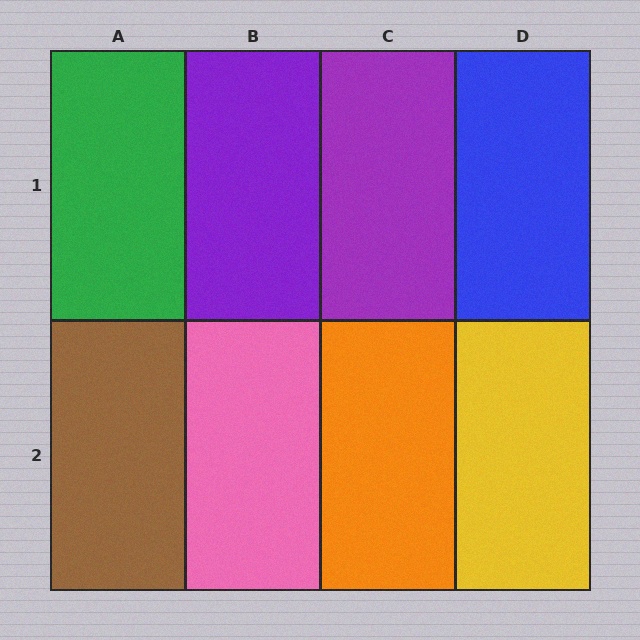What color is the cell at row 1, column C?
Purple.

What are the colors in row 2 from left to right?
Brown, pink, orange, yellow.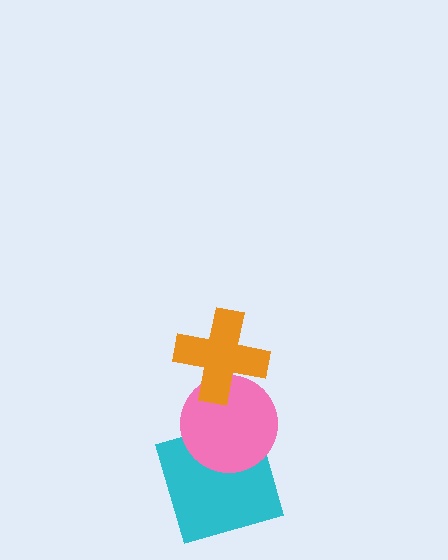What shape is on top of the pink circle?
The orange cross is on top of the pink circle.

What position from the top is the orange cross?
The orange cross is 1st from the top.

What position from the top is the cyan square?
The cyan square is 3rd from the top.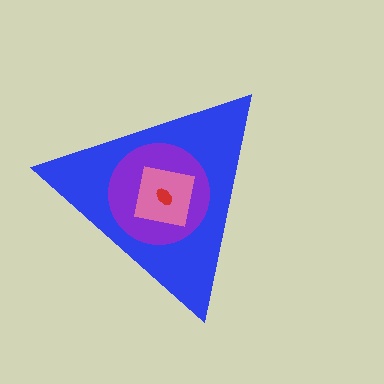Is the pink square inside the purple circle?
Yes.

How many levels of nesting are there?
4.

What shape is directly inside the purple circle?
The pink square.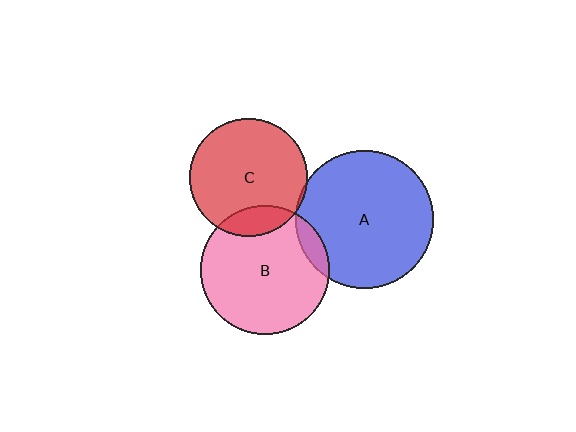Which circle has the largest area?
Circle A (blue).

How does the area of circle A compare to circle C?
Approximately 1.4 times.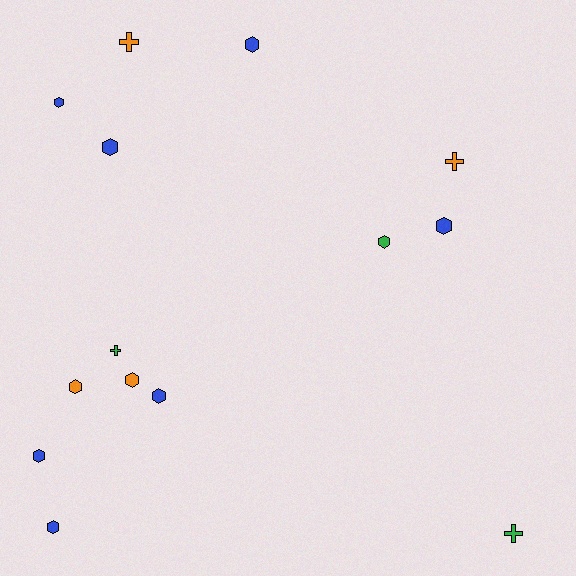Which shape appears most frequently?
Hexagon, with 10 objects.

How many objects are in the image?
There are 14 objects.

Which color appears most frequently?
Blue, with 7 objects.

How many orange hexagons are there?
There are 2 orange hexagons.